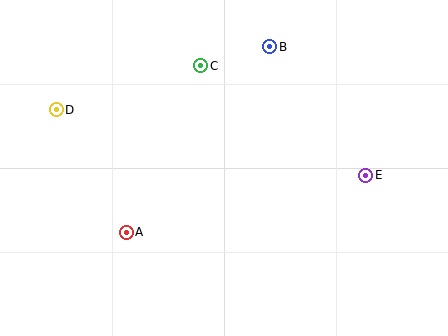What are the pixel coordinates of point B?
Point B is at (270, 47).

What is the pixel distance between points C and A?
The distance between C and A is 183 pixels.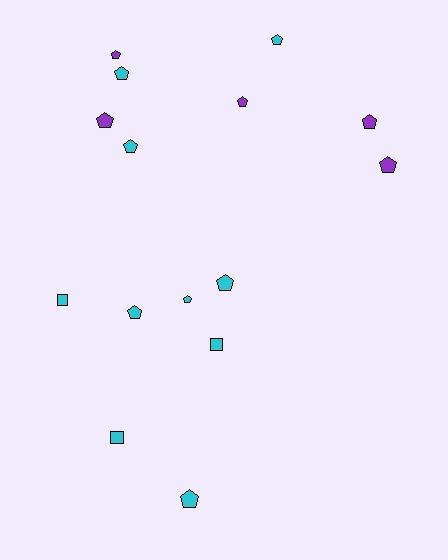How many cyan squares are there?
There are 3 cyan squares.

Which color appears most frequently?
Cyan, with 10 objects.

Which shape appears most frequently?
Pentagon, with 12 objects.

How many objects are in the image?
There are 15 objects.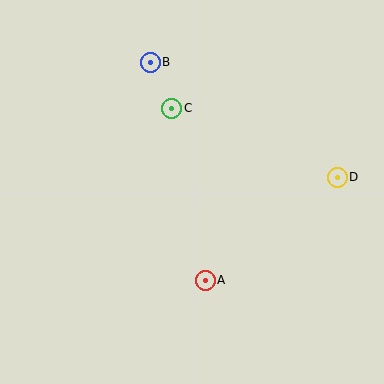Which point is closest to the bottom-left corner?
Point A is closest to the bottom-left corner.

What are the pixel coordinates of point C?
Point C is at (172, 109).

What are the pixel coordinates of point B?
Point B is at (150, 62).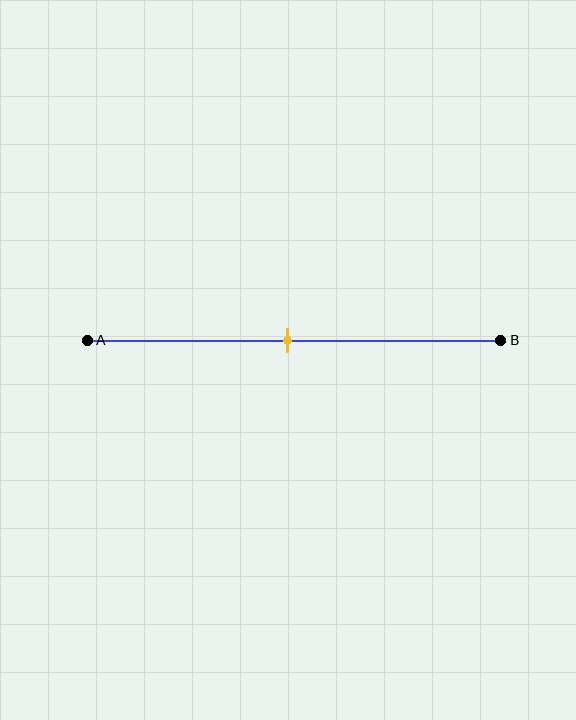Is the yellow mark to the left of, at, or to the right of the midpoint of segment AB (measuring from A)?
The yellow mark is approximately at the midpoint of segment AB.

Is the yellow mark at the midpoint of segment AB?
Yes, the mark is approximately at the midpoint.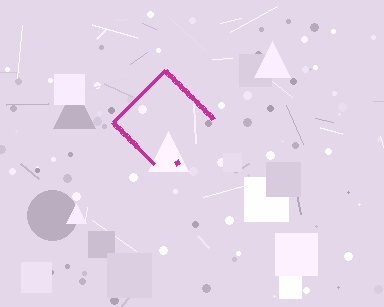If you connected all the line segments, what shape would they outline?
They would outline a diamond.